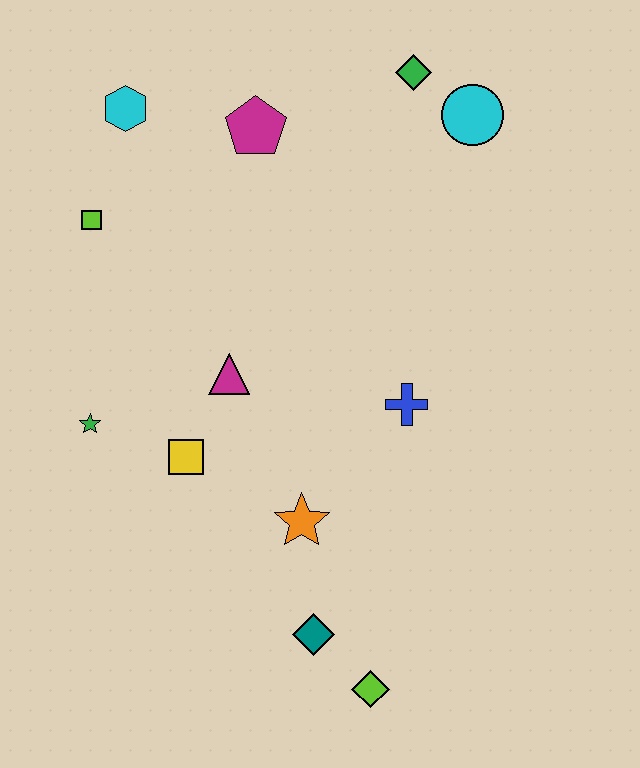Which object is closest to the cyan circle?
The green diamond is closest to the cyan circle.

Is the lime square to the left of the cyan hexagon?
Yes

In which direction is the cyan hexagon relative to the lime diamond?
The cyan hexagon is above the lime diamond.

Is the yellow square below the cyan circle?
Yes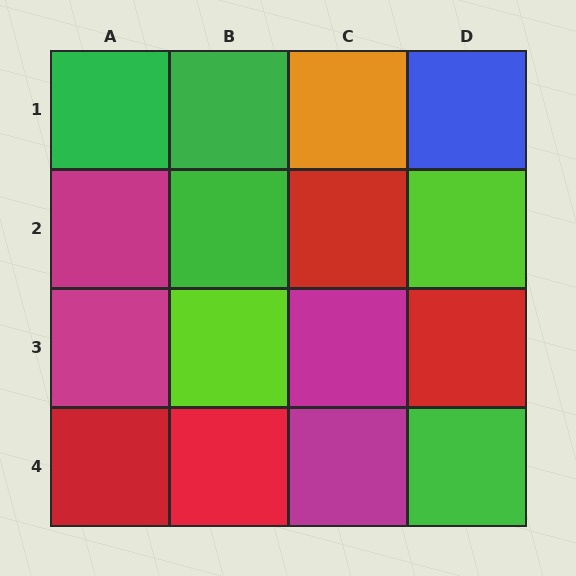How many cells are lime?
2 cells are lime.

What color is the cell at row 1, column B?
Green.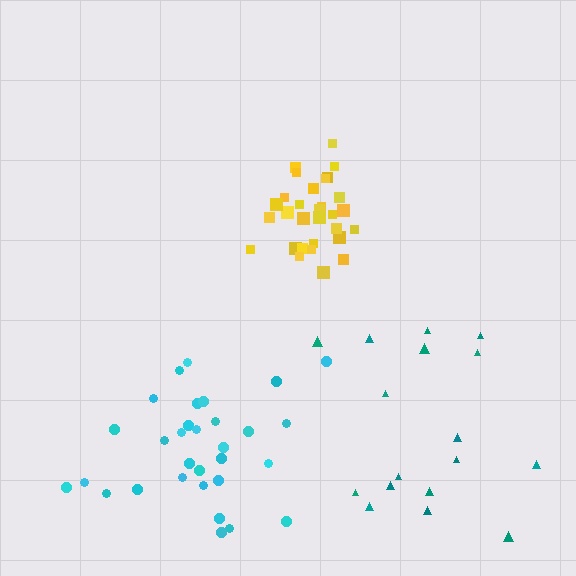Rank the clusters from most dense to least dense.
yellow, cyan, teal.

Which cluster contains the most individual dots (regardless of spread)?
Yellow (31).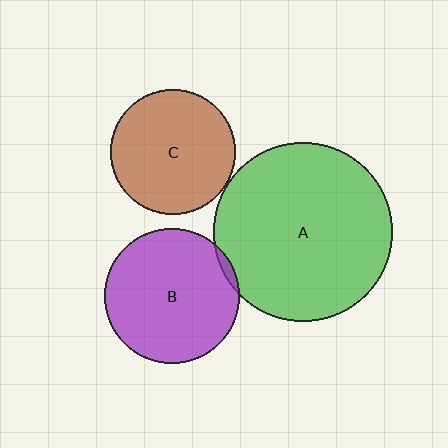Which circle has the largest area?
Circle A (green).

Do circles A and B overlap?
Yes.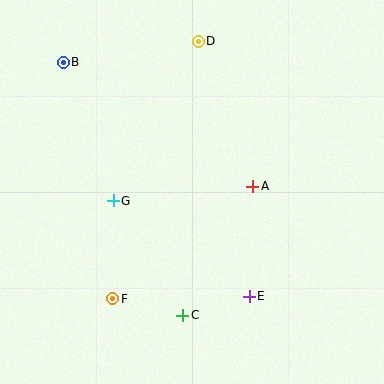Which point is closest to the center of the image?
Point A at (253, 186) is closest to the center.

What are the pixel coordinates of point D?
Point D is at (198, 41).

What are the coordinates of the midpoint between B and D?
The midpoint between B and D is at (131, 52).